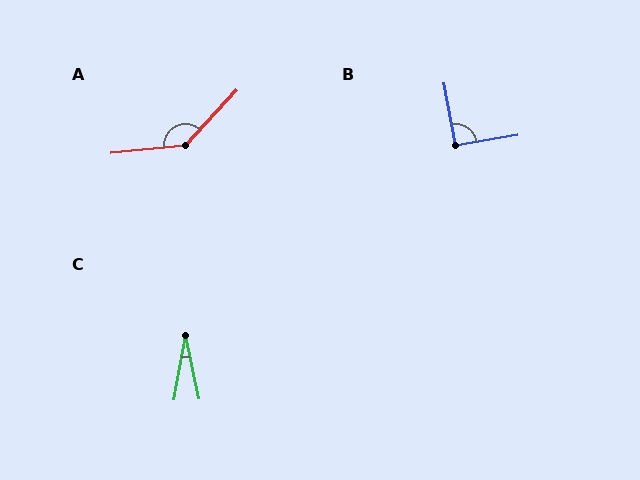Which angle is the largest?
A, at approximately 138 degrees.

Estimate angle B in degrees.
Approximately 91 degrees.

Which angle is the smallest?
C, at approximately 22 degrees.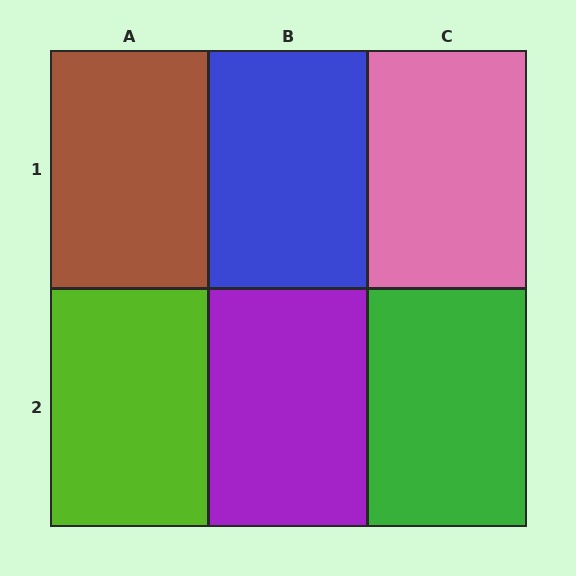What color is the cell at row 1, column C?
Pink.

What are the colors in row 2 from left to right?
Lime, purple, green.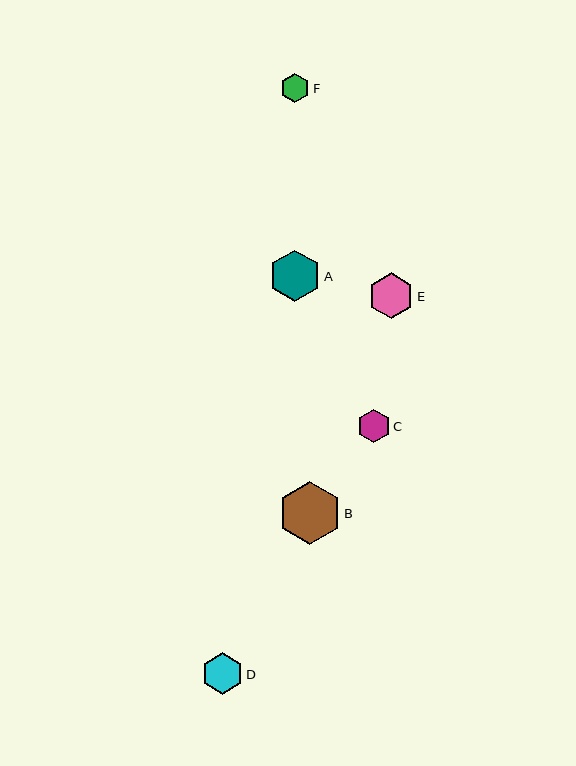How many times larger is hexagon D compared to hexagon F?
Hexagon D is approximately 1.4 times the size of hexagon F.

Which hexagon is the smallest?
Hexagon F is the smallest with a size of approximately 29 pixels.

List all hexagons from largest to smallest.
From largest to smallest: B, A, E, D, C, F.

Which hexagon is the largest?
Hexagon B is the largest with a size of approximately 63 pixels.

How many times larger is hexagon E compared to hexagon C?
Hexagon E is approximately 1.4 times the size of hexagon C.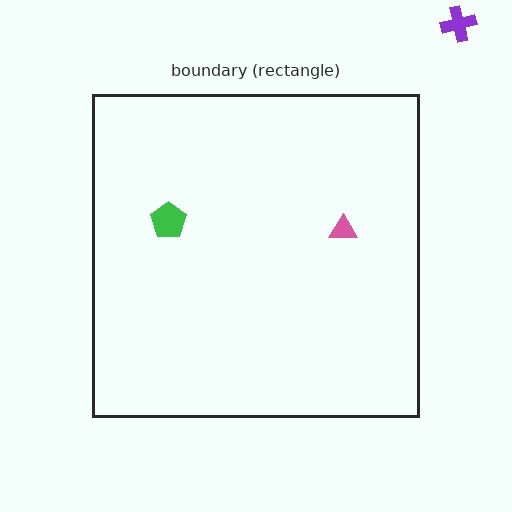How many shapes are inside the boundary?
2 inside, 1 outside.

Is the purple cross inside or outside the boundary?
Outside.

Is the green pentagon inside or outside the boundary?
Inside.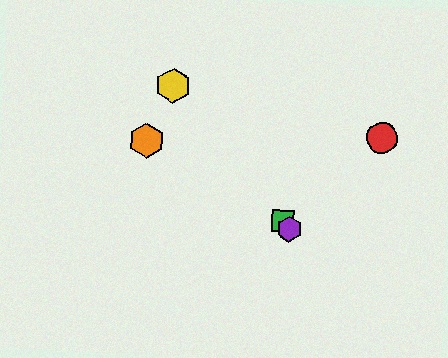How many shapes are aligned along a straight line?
4 shapes (the blue hexagon, the green square, the yellow hexagon, the purple hexagon) are aligned along a straight line.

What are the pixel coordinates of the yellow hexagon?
The yellow hexagon is at (173, 86).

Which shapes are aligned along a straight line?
The blue hexagon, the green square, the yellow hexagon, the purple hexagon are aligned along a straight line.